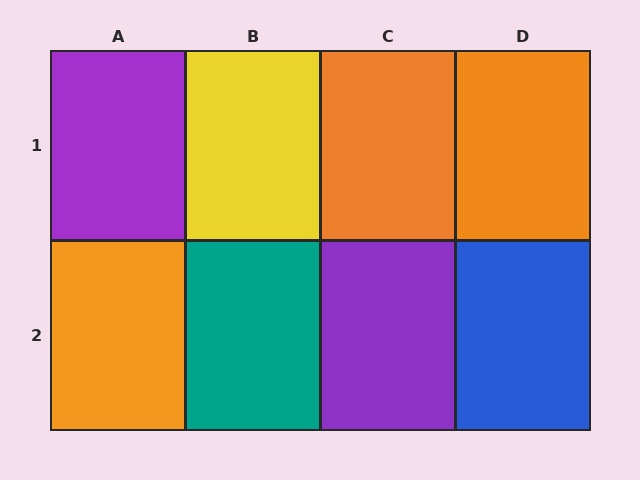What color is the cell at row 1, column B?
Yellow.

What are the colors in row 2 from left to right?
Orange, teal, purple, blue.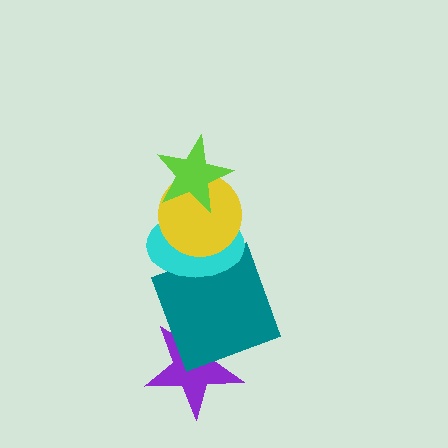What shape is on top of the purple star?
The teal square is on top of the purple star.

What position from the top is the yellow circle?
The yellow circle is 2nd from the top.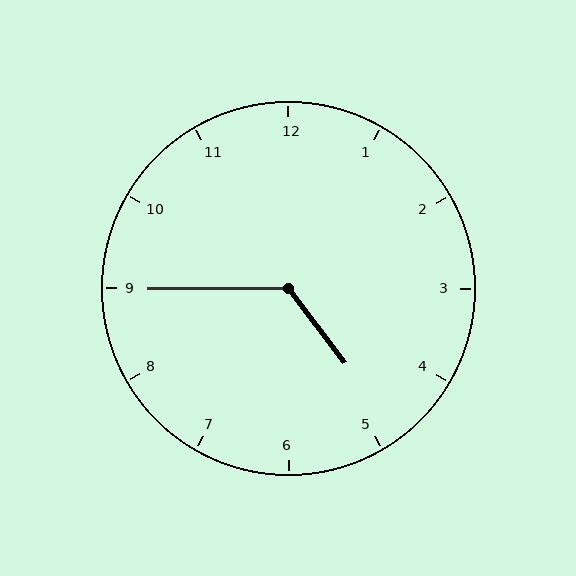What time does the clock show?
4:45.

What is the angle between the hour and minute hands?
Approximately 128 degrees.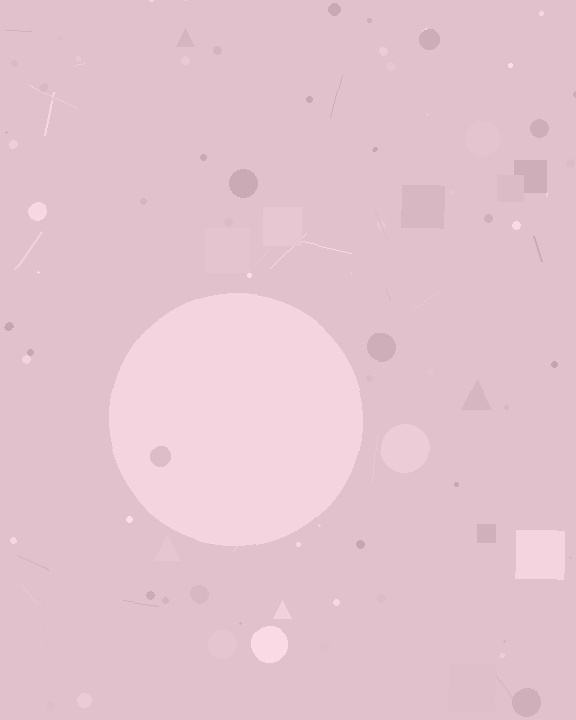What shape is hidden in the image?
A circle is hidden in the image.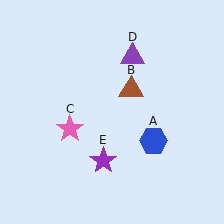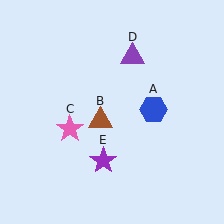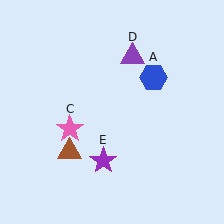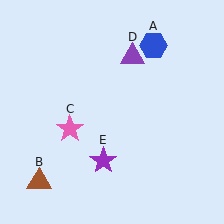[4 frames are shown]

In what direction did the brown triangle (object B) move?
The brown triangle (object B) moved down and to the left.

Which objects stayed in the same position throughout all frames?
Pink star (object C) and purple triangle (object D) and purple star (object E) remained stationary.